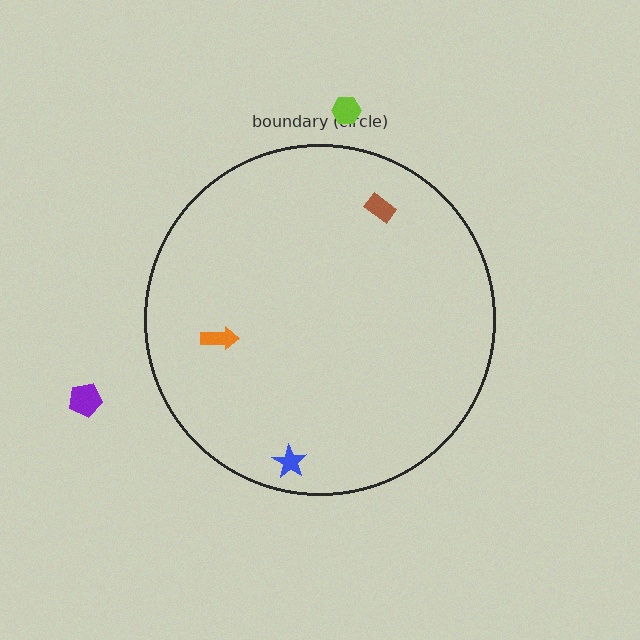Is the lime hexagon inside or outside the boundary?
Outside.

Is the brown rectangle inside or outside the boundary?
Inside.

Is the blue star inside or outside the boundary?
Inside.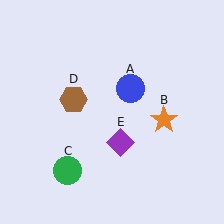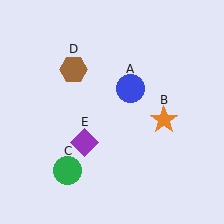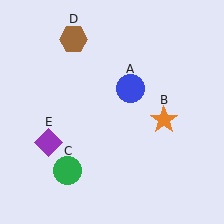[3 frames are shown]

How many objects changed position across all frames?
2 objects changed position: brown hexagon (object D), purple diamond (object E).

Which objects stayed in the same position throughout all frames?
Blue circle (object A) and orange star (object B) and green circle (object C) remained stationary.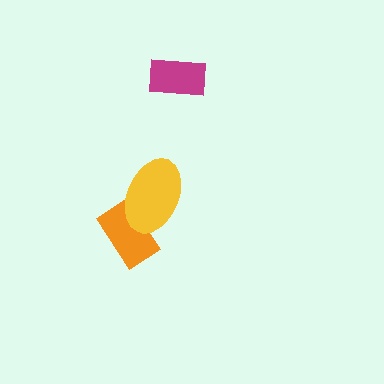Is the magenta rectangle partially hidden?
No, no other shape covers it.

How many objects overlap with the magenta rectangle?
0 objects overlap with the magenta rectangle.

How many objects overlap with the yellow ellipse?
1 object overlaps with the yellow ellipse.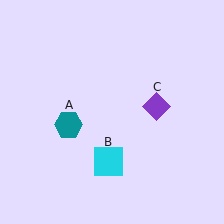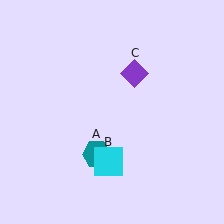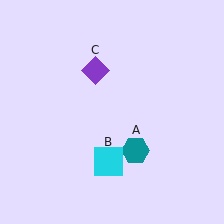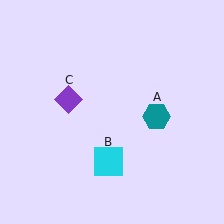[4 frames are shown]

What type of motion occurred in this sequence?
The teal hexagon (object A), purple diamond (object C) rotated counterclockwise around the center of the scene.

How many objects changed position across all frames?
2 objects changed position: teal hexagon (object A), purple diamond (object C).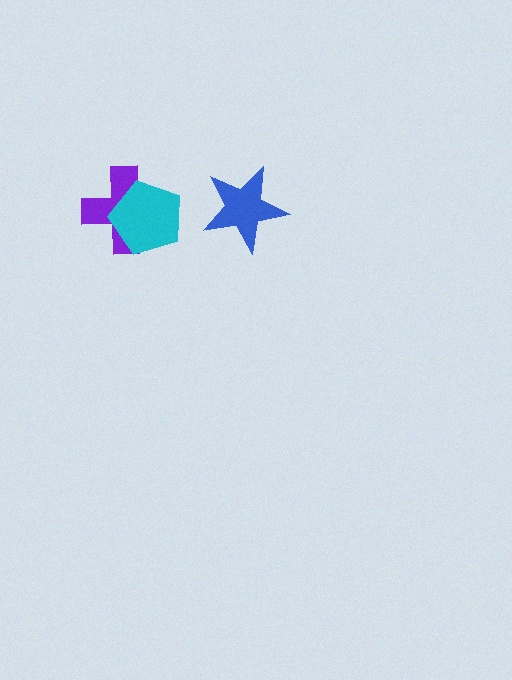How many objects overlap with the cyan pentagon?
1 object overlaps with the cyan pentagon.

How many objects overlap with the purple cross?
1 object overlaps with the purple cross.